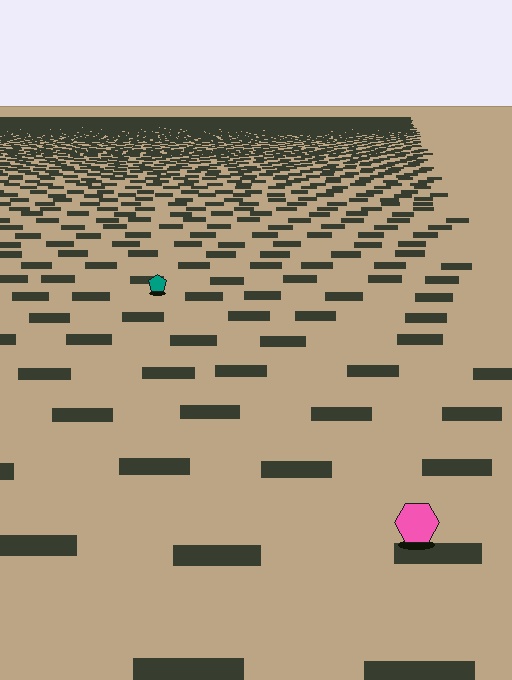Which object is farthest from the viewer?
The teal pentagon is farthest from the viewer. It appears smaller and the ground texture around it is denser.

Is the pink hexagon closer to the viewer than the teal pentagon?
Yes. The pink hexagon is closer — you can tell from the texture gradient: the ground texture is coarser near it.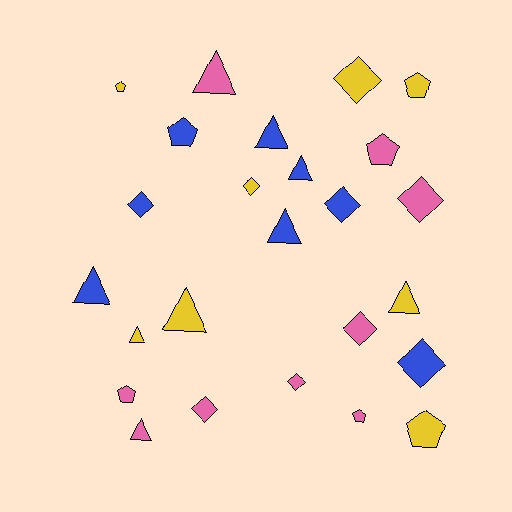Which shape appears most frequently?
Triangle, with 9 objects.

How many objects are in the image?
There are 25 objects.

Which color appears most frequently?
Pink, with 9 objects.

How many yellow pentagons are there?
There are 3 yellow pentagons.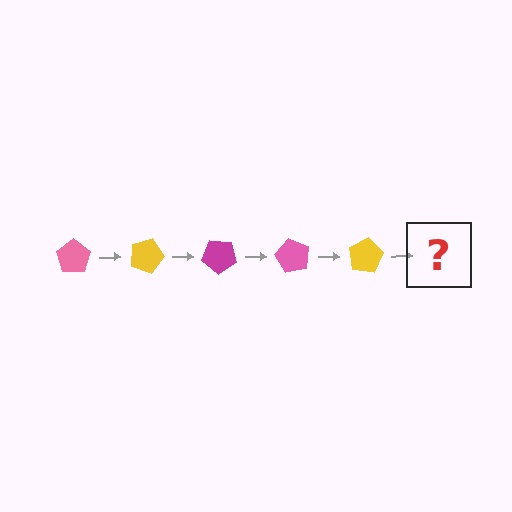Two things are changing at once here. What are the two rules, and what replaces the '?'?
The two rules are that it rotates 20 degrees each step and the color cycles through pink, yellow, and magenta. The '?' should be a magenta pentagon, rotated 100 degrees from the start.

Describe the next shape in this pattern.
It should be a magenta pentagon, rotated 100 degrees from the start.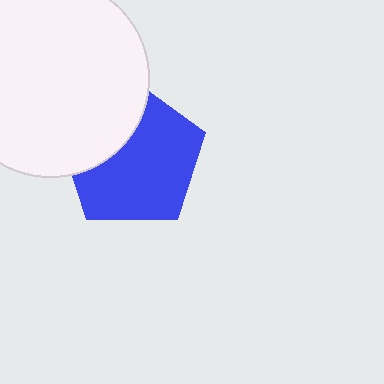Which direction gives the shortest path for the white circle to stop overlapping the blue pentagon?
Moving toward the upper-left gives the shortest separation.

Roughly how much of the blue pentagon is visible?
Most of it is visible (roughly 68%).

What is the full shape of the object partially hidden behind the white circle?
The partially hidden object is a blue pentagon.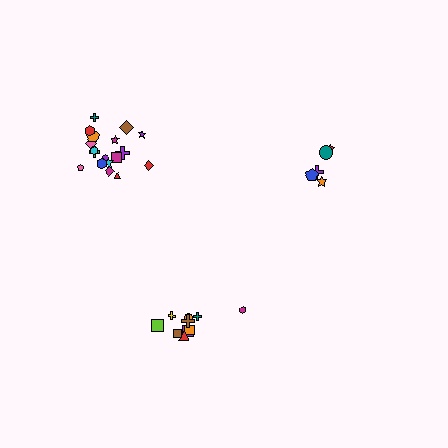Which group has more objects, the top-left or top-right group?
The top-left group.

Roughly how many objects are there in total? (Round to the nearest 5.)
Roughly 35 objects in total.